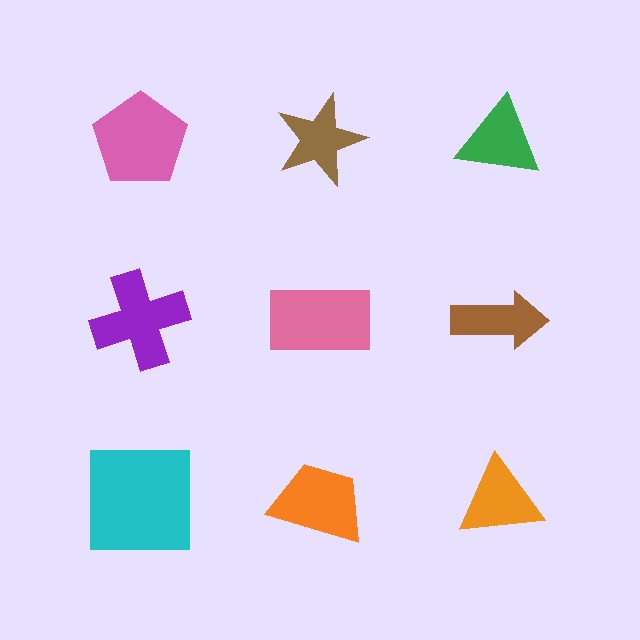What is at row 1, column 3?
A green triangle.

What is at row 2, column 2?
A pink rectangle.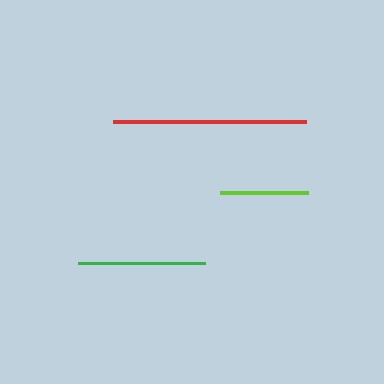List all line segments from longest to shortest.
From longest to shortest: red, green, lime.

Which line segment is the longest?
The red line is the longest at approximately 193 pixels.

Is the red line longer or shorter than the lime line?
The red line is longer than the lime line.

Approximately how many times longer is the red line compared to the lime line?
The red line is approximately 2.2 times the length of the lime line.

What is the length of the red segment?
The red segment is approximately 193 pixels long.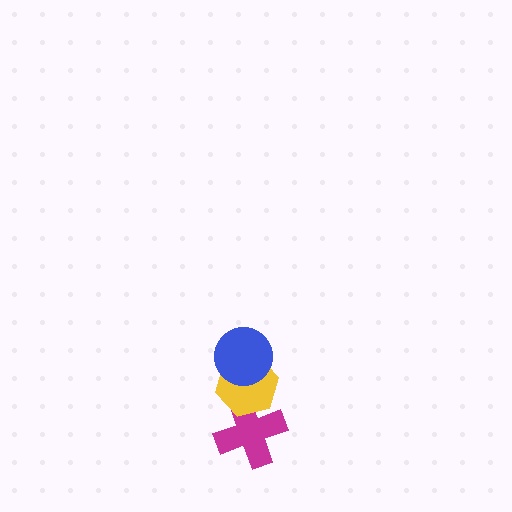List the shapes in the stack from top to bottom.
From top to bottom: the blue circle, the yellow hexagon, the magenta cross.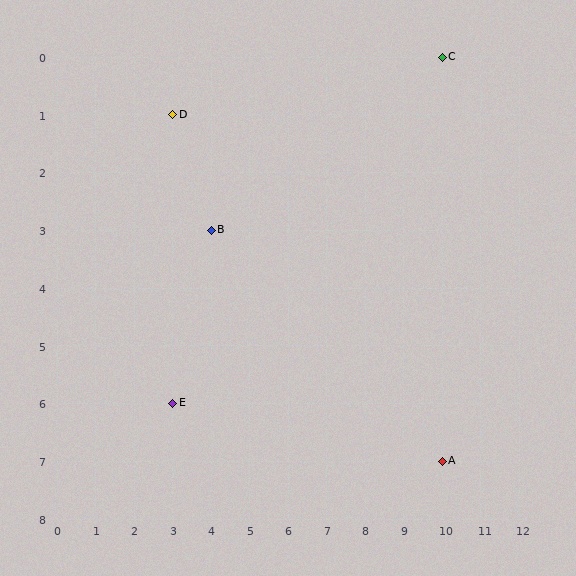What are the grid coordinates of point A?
Point A is at grid coordinates (10, 7).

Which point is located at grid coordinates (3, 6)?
Point E is at (3, 6).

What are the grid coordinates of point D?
Point D is at grid coordinates (3, 1).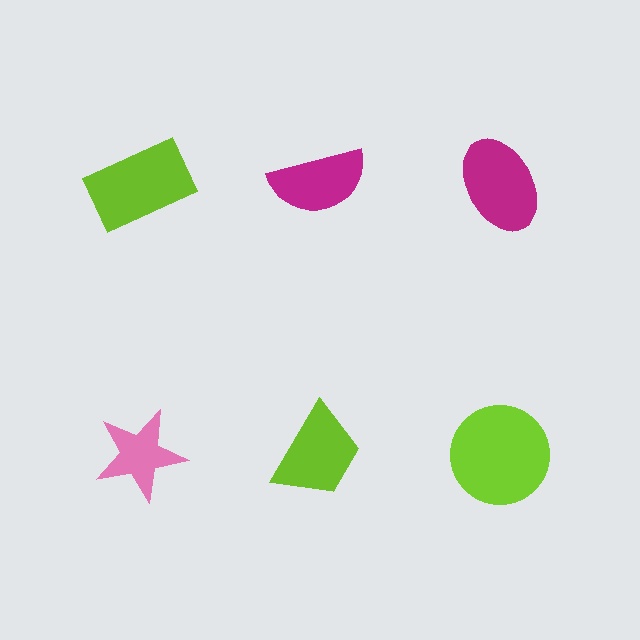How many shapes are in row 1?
3 shapes.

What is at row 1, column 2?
A magenta semicircle.